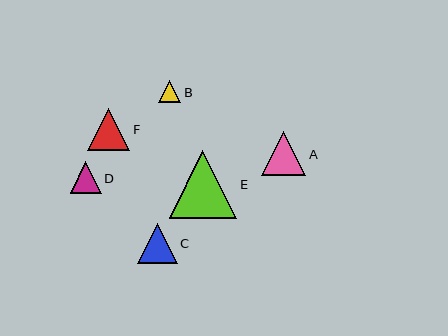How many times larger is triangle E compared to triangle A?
Triangle E is approximately 1.5 times the size of triangle A.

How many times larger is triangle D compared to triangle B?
Triangle D is approximately 1.4 times the size of triangle B.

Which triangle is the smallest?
Triangle B is the smallest with a size of approximately 22 pixels.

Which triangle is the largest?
Triangle E is the largest with a size of approximately 67 pixels.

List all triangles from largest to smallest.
From largest to smallest: E, A, F, C, D, B.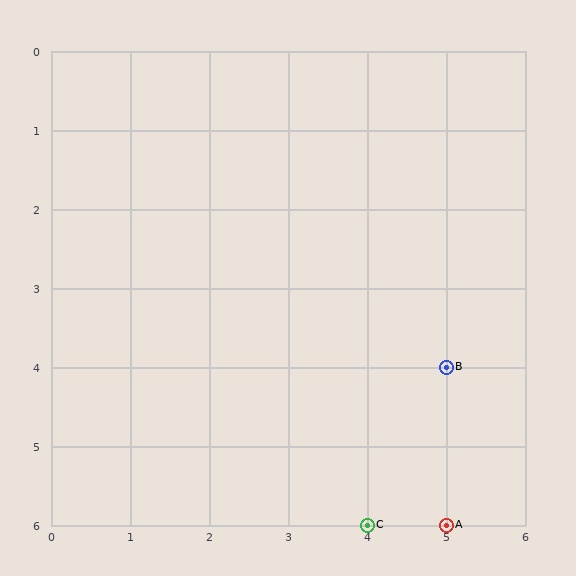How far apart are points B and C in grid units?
Points B and C are 1 column and 2 rows apart (about 2.2 grid units diagonally).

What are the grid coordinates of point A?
Point A is at grid coordinates (5, 6).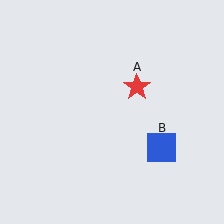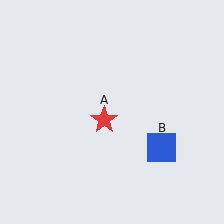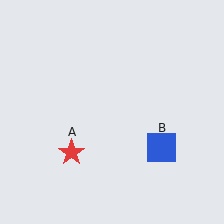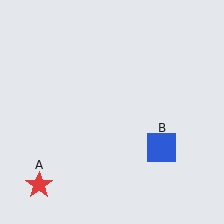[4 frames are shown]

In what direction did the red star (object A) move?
The red star (object A) moved down and to the left.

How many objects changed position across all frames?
1 object changed position: red star (object A).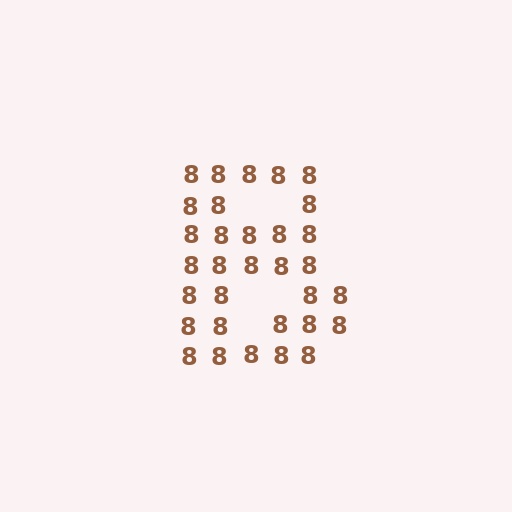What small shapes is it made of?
It is made of small digit 8's.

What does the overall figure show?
The overall figure shows the letter B.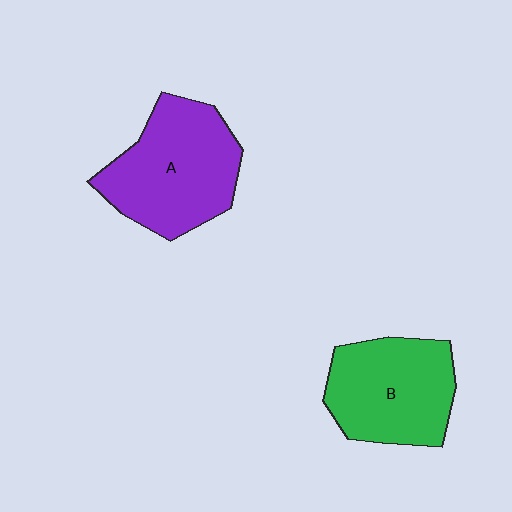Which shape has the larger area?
Shape A (purple).